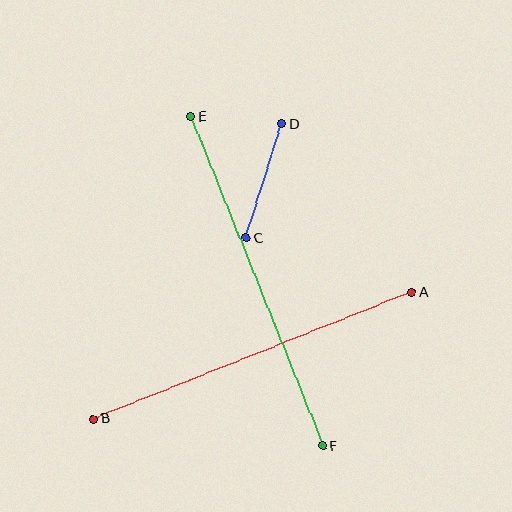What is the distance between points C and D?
The distance is approximately 120 pixels.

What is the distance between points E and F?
The distance is approximately 355 pixels.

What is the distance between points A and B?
The distance is approximately 343 pixels.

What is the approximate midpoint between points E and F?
The midpoint is at approximately (257, 281) pixels.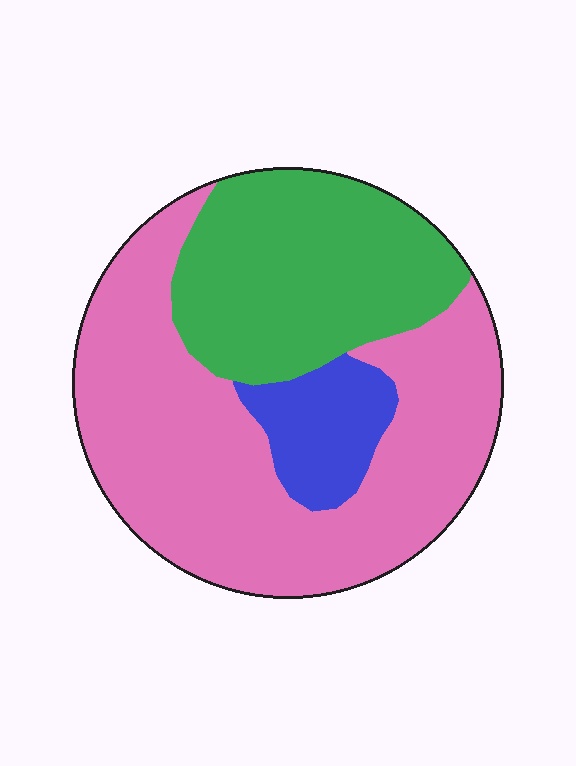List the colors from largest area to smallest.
From largest to smallest: pink, green, blue.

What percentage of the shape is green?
Green covers 32% of the shape.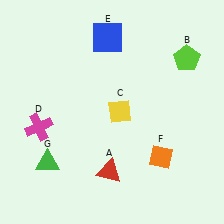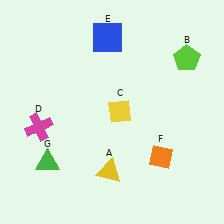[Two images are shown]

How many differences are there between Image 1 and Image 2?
There is 1 difference between the two images.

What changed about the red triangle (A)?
In Image 1, A is red. In Image 2, it changed to yellow.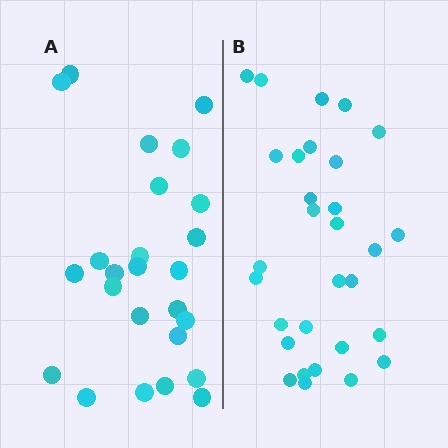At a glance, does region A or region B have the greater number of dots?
Region B (the right region) has more dots.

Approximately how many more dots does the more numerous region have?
Region B has about 5 more dots than region A.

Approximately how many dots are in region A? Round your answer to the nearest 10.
About 20 dots. (The exact count is 25, which rounds to 20.)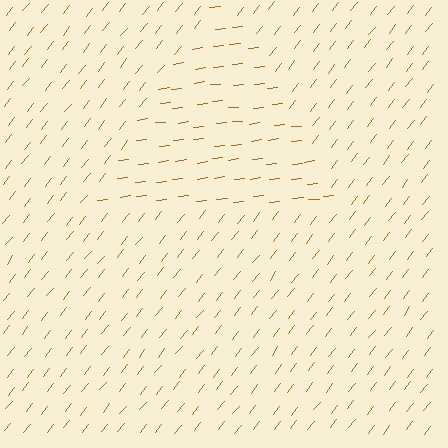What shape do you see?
I see a triangle.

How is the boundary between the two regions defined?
The boundary is defined purely by a change in line orientation (approximately 45 degrees difference). All lines are the same color and thickness.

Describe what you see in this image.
The image is filled with small brown line segments. A triangle region in the image has lines oriented differently from the surrounding lines, creating a visible texture boundary.